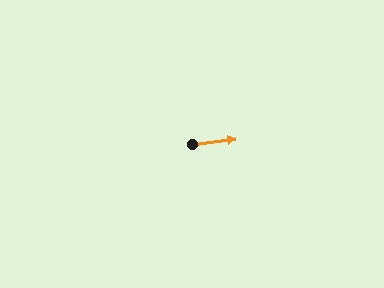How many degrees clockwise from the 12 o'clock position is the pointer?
Approximately 83 degrees.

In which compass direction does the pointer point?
East.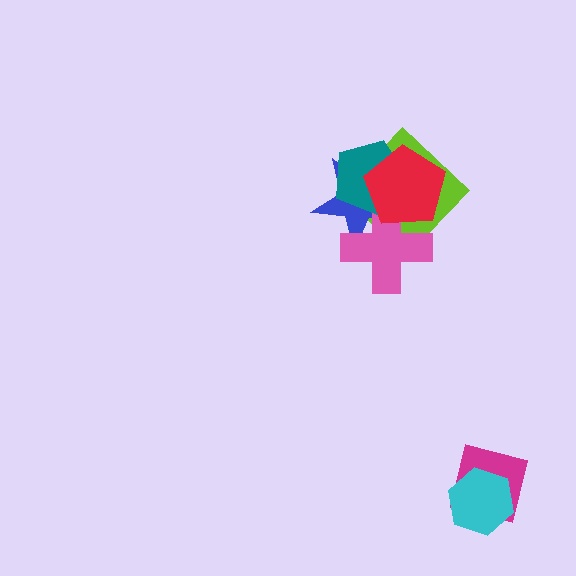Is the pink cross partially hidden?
Yes, it is partially covered by another shape.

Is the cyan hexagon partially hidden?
No, no other shape covers it.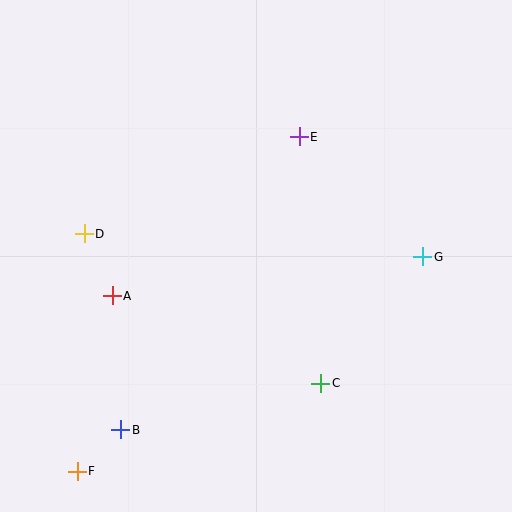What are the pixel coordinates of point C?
Point C is at (321, 383).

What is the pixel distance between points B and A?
The distance between B and A is 134 pixels.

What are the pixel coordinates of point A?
Point A is at (112, 296).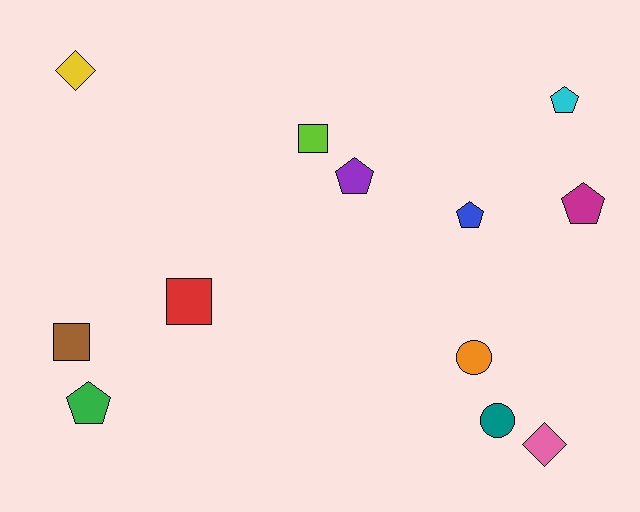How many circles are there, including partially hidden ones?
There are 2 circles.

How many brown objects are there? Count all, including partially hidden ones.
There is 1 brown object.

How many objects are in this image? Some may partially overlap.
There are 12 objects.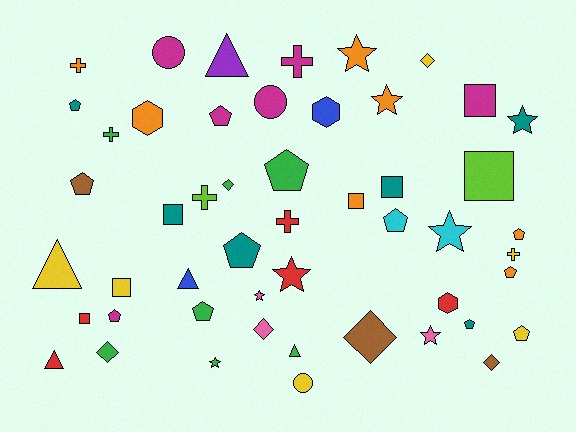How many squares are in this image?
There are 7 squares.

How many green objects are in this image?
There are 7 green objects.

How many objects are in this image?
There are 50 objects.